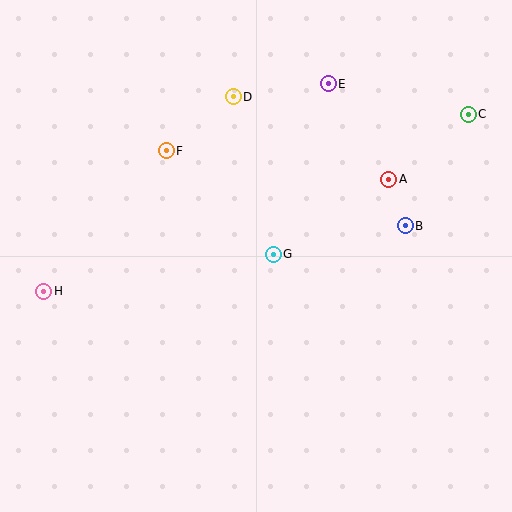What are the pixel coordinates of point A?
Point A is at (389, 179).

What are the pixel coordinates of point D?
Point D is at (233, 97).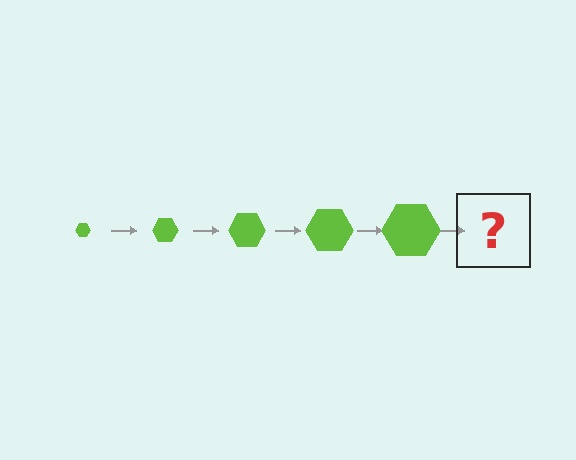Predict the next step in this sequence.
The next step is a lime hexagon, larger than the previous one.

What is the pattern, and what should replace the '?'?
The pattern is that the hexagon gets progressively larger each step. The '?' should be a lime hexagon, larger than the previous one.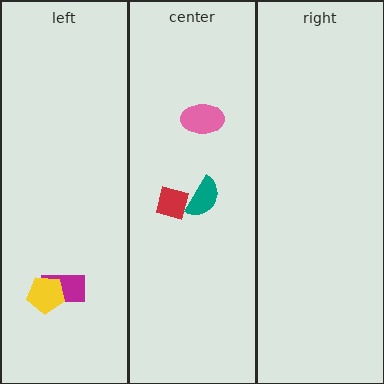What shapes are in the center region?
The pink ellipse, the red square, the teal semicircle.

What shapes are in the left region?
The magenta rectangle, the yellow pentagon.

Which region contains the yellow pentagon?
The left region.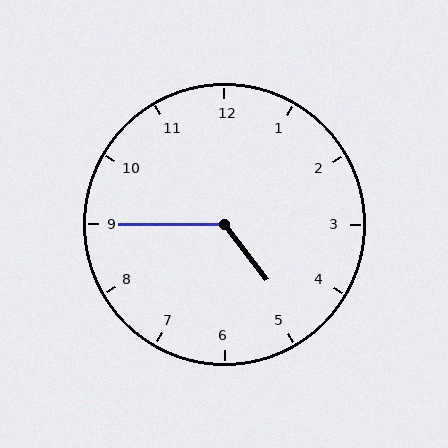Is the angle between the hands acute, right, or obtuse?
It is obtuse.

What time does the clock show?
4:45.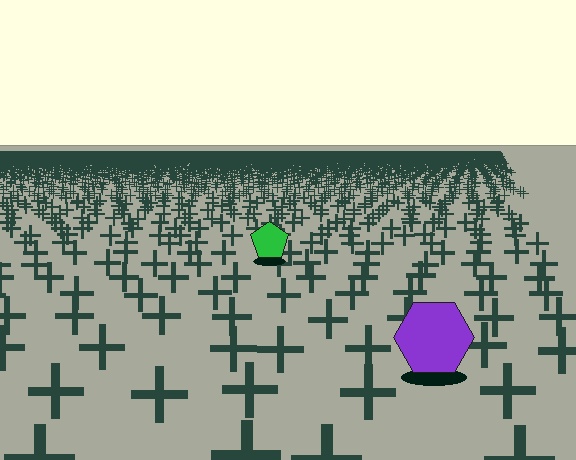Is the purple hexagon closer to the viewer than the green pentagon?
Yes. The purple hexagon is closer — you can tell from the texture gradient: the ground texture is coarser near it.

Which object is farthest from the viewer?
The green pentagon is farthest from the viewer. It appears smaller and the ground texture around it is denser.